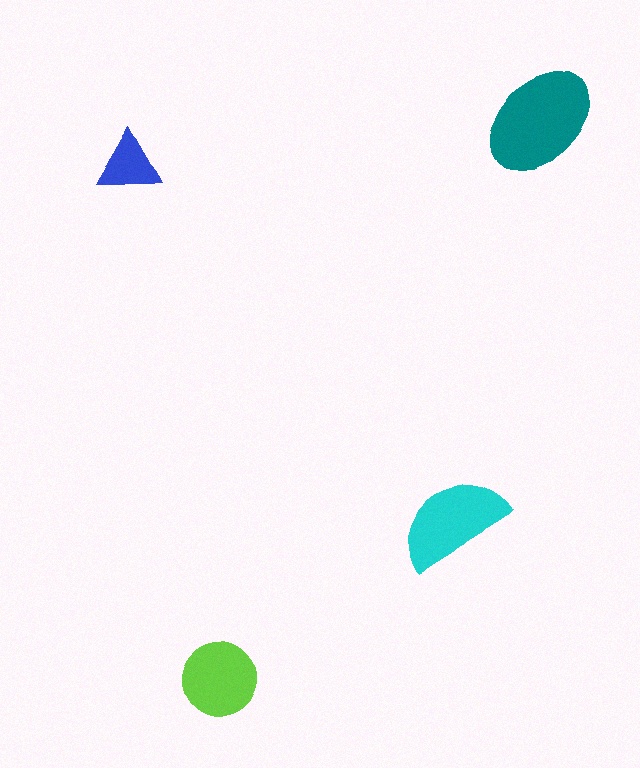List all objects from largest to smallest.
The teal ellipse, the cyan semicircle, the lime circle, the blue triangle.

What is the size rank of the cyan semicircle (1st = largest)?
2nd.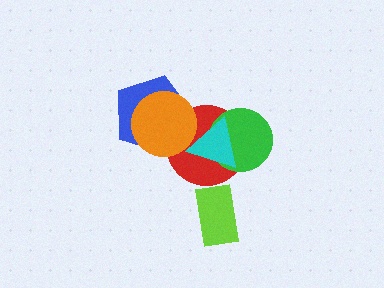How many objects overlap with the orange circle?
3 objects overlap with the orange circle.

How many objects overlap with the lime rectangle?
0 objects overlap with the lime rectangle.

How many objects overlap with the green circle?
2 objects overlap with the green circle.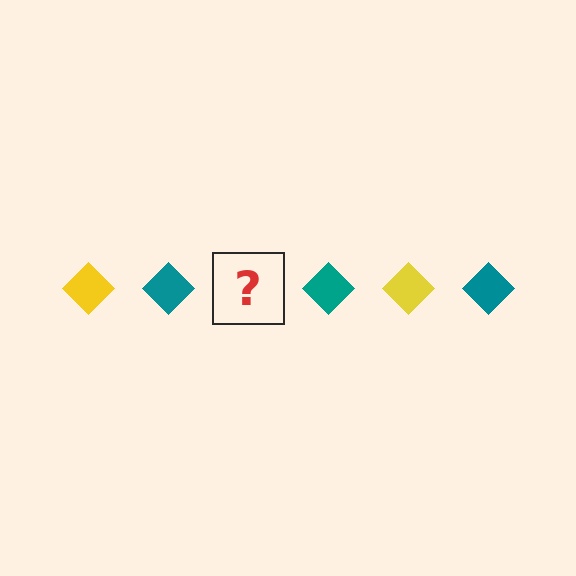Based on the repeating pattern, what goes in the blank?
The blank should be a yellow diamond.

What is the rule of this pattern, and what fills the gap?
The rule is that the pattern cycles through yellow, teal diamonds. The gap should be filled with a yellow diamond.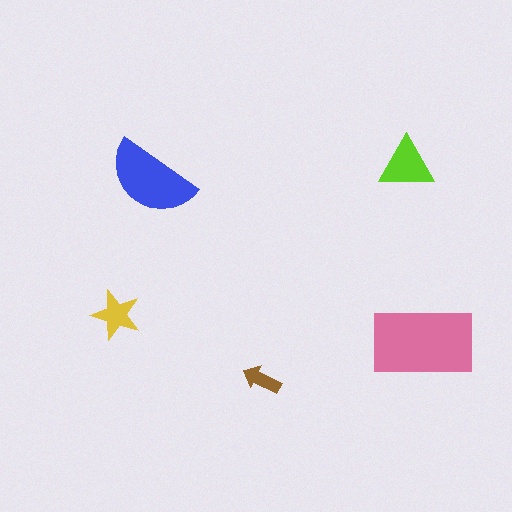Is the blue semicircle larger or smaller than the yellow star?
Larger.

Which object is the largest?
The pink rectangle.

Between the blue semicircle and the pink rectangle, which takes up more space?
The pink rectangle.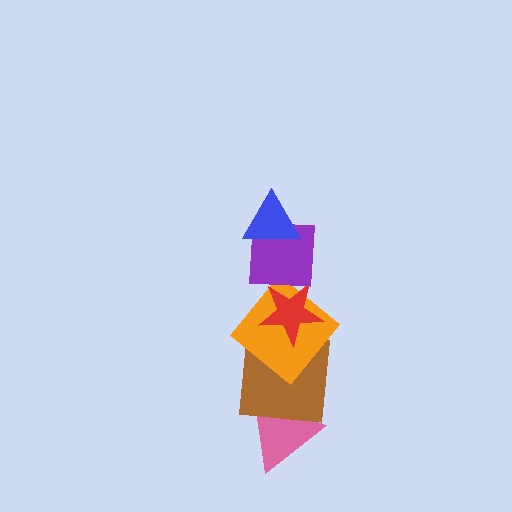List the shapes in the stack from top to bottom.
From top to bottom: the blue triangle, the purple square, the red star, the orange diamond, the brown square, the pink triangle.